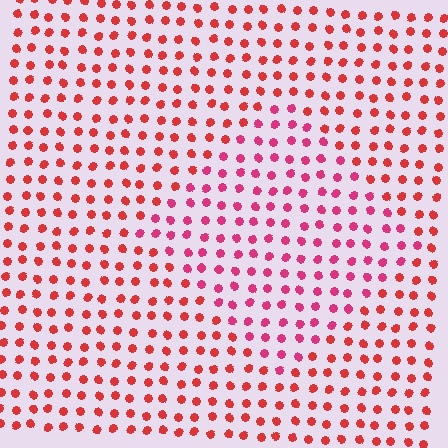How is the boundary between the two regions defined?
The boundary is defined purely by a slight shift in hue (about 26 degrees). Spacing, size, and orientation are identical on both sides.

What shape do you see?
I see a diamond.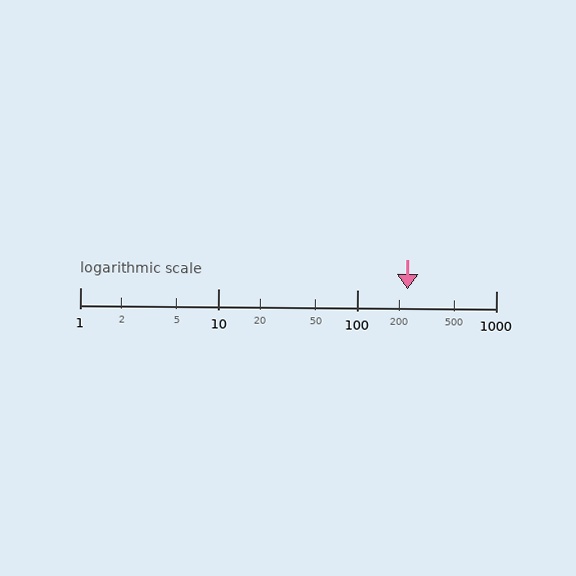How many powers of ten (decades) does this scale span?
The scale spans 3 decades, from 1 to 1000.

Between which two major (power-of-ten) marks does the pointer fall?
The pointer is between 100 and 1000.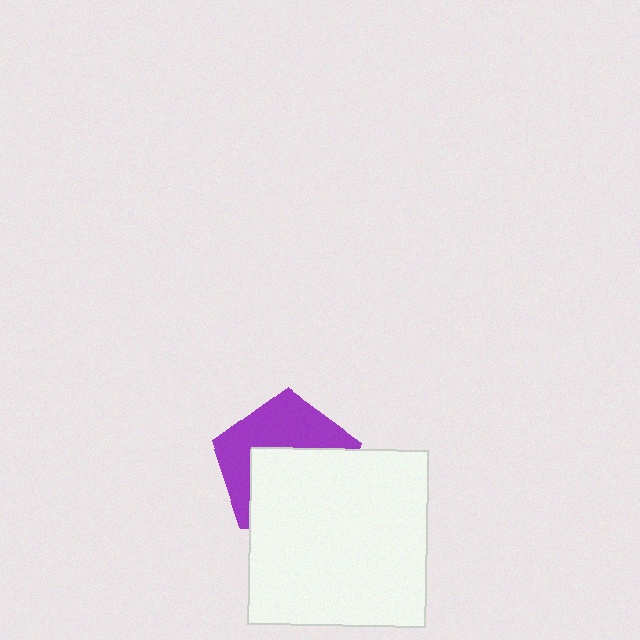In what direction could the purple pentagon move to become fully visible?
The purple pentagon could move up. That would shift it out from behind the white square entirely.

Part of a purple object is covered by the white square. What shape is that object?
It is a pentagon.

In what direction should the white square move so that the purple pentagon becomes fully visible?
The white square should move down. That is the shortest direction to clear the overlap and leave the purple pentagon fully visible.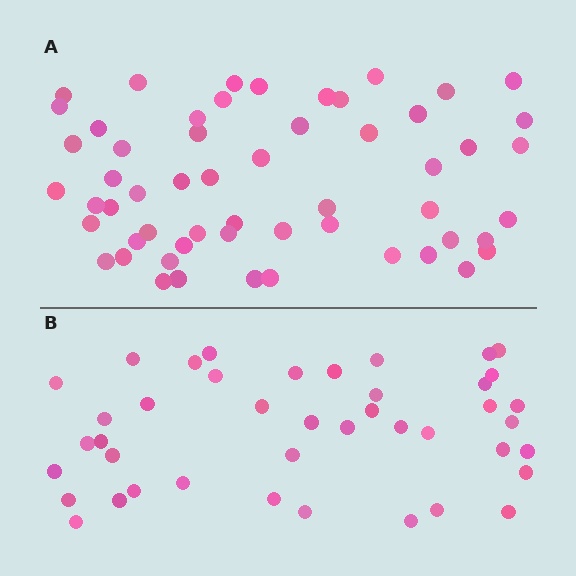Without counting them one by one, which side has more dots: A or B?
Region A (the top region) has more dots.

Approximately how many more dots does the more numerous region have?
Region A has approximately 15 more dots than region B.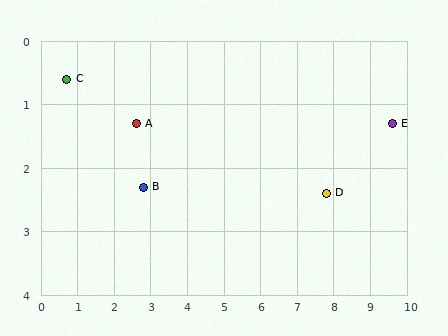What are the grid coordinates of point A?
Point A is at approximately (2.6, 1.3).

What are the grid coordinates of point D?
Point D is at approximately (7.8, 2.4).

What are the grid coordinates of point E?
Point E is at approximately (9.6, 1.3).